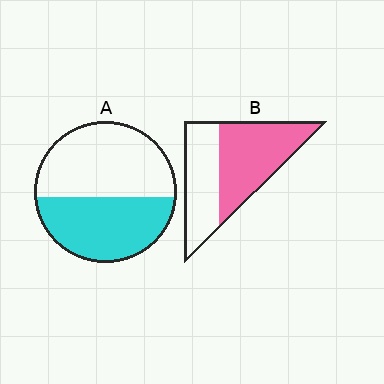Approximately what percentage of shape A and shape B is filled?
A is approximately 45% and B is approximately 55%.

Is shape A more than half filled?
No.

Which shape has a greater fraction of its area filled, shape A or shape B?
Shape B.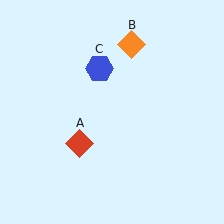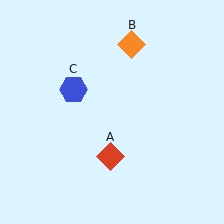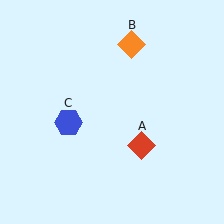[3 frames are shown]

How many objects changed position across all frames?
2 objects changed position: red diamond (object A), blue hexagon (object C).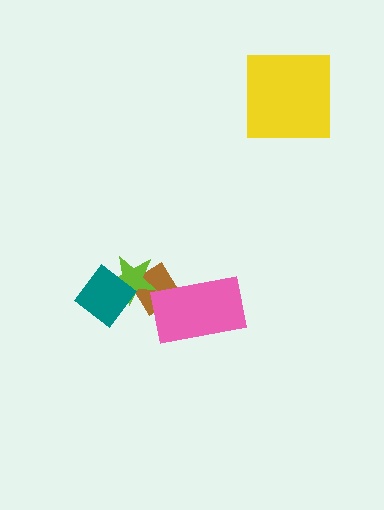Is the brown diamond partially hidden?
Yes, it is partially covered by another shape.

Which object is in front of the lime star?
The teal diamond is in front of the lime star.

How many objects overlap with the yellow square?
0 objects overlap with the yellow square.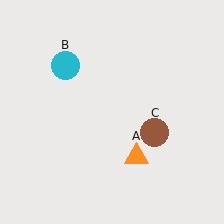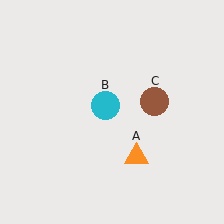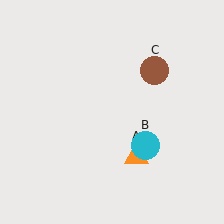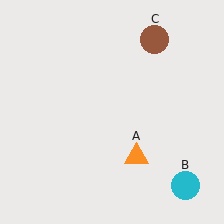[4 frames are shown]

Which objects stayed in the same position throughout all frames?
Orange triangle (object A) remained stationary.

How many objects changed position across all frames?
2 objects changed position: cyan circle (object B), brown circle (object C).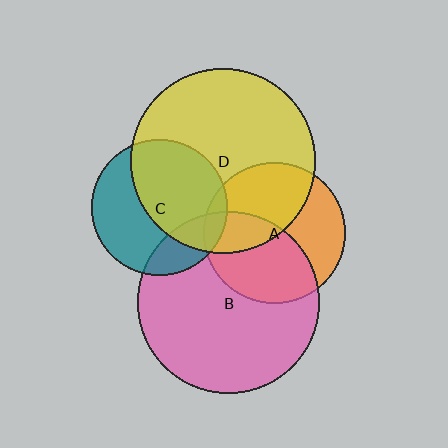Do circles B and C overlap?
Yes.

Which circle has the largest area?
Circle D (yellow).